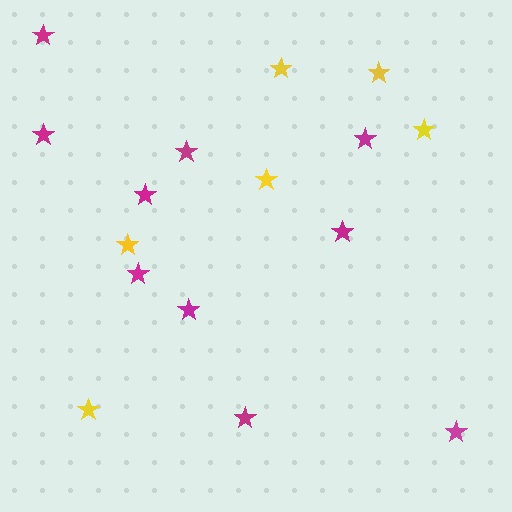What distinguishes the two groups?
There are 2 groups: one group of magenta stars (10) and one group of yellow stars (6).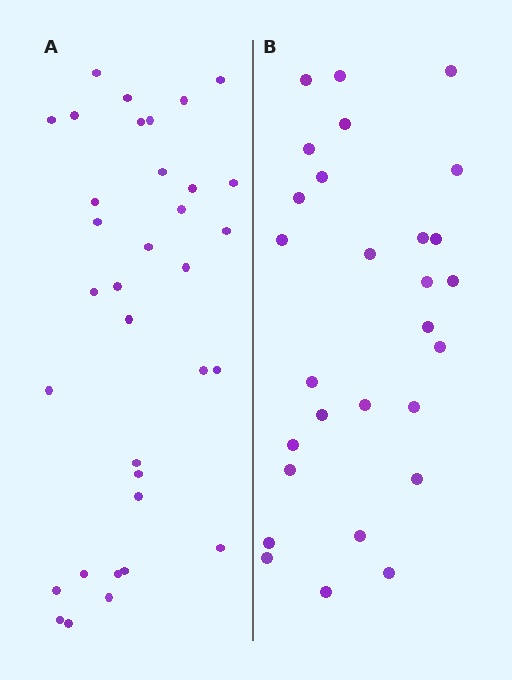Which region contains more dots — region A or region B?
Region A (the left region) has more dots.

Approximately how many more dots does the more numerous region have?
Region A has about 6 more dots than region B.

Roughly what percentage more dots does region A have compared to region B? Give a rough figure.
About 20% more.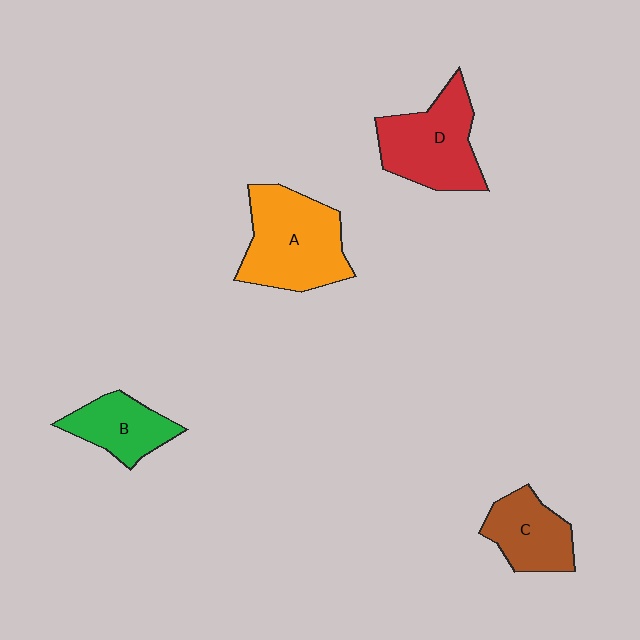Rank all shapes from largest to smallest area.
From largest to smallest: A (orange), D (red), C (brown), B (green).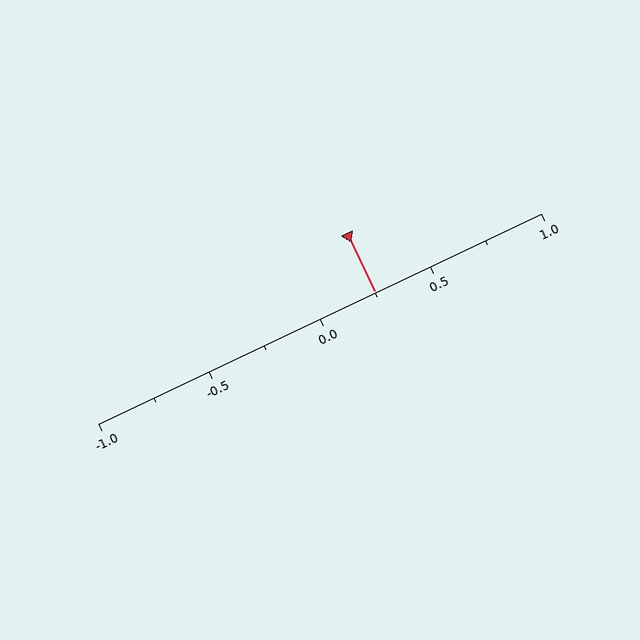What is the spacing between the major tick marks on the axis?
The major ticks are spaced 0.5 apart.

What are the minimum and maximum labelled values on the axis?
The axis runs from -1.0 to 1.0.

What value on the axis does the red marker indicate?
The marker indicates approximately 0.25.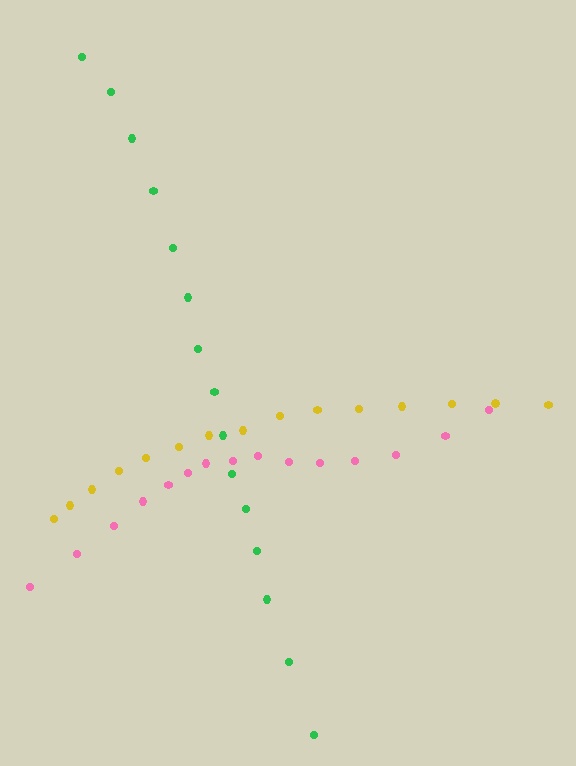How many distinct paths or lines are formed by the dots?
There are 3 distinct paths.